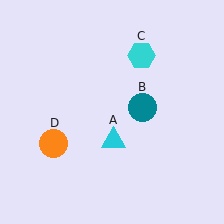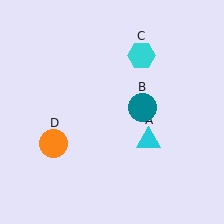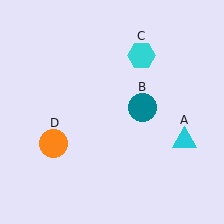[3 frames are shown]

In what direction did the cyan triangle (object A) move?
The cyan triangle (object A) moved right.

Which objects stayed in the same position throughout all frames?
Teal circle (object B) and cyan hexagon (object C) and orange circle (object D) remained stationary.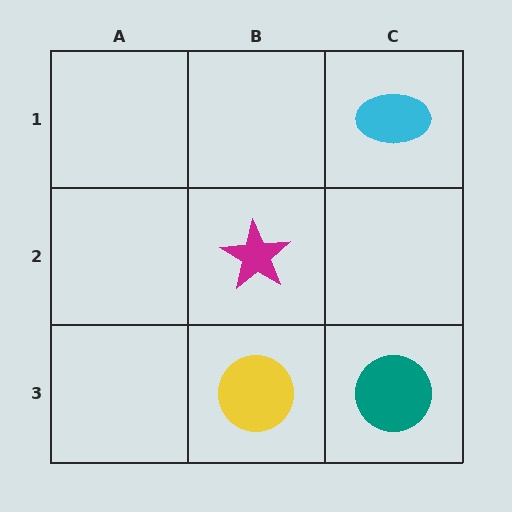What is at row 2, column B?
A magenta star.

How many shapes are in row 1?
1 shape.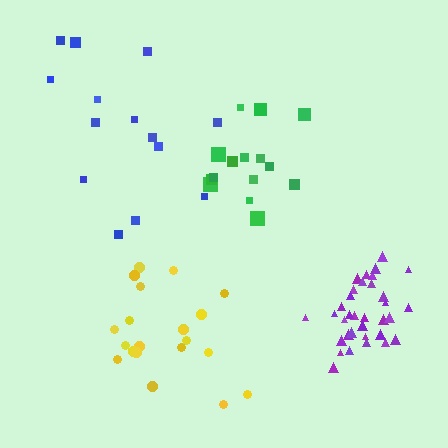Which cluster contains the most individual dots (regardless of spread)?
Purple (34).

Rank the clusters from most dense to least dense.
purple, green, yellow, blue.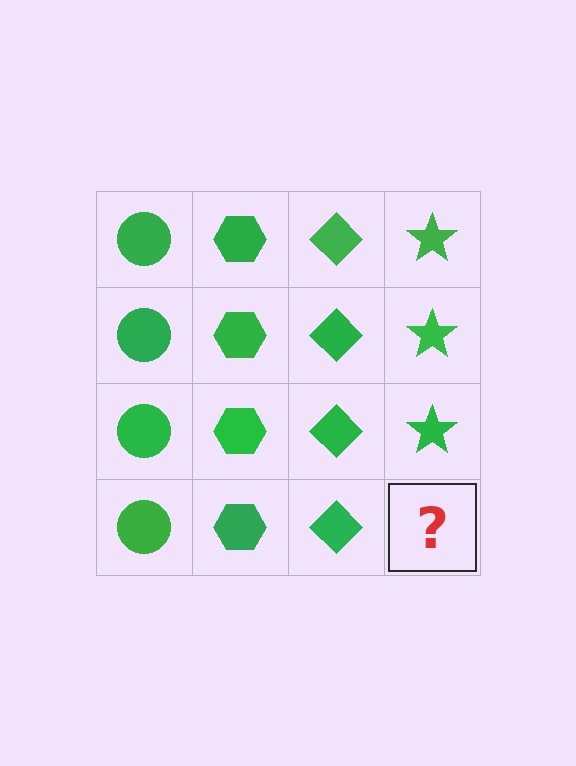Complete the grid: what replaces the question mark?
The question mark should be replaced with a green star.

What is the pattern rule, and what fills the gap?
The rule is that each column has a consistent shape. The gap should be filled with a green star.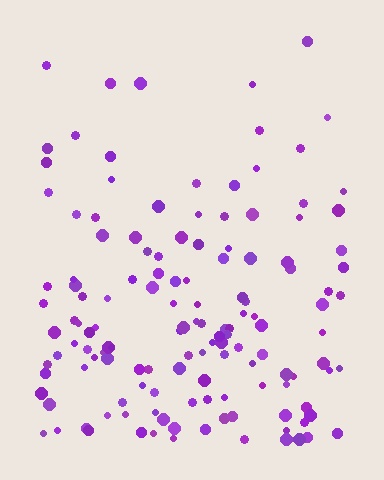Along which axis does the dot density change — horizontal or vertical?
Vertical.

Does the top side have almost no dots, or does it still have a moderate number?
Still a moderate number, just noticeably fewer than the bottom.